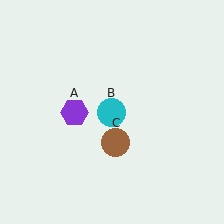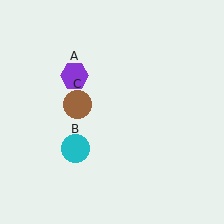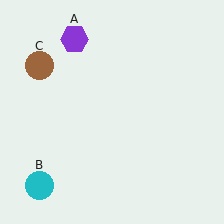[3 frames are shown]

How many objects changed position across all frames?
3 objects changed position: purple hexagon (object A), cyan circle (object B), brown circle (object C).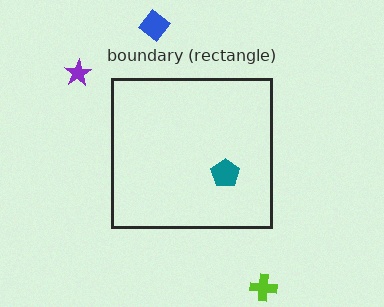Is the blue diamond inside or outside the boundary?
Outside.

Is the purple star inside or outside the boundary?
Outside.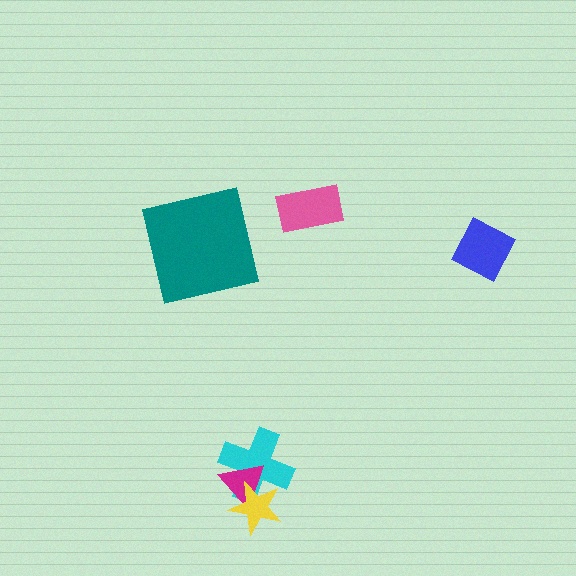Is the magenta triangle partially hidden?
Yes, it is partially covered by another shape.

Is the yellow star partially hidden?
No, no other shape covers it.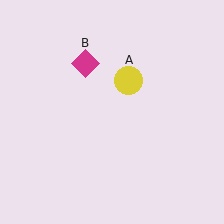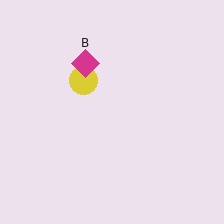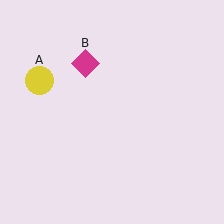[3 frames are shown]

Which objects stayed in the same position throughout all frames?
Magenta diamond (object B) remained stationary.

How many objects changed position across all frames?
1 object changed position: yellow circle (object A).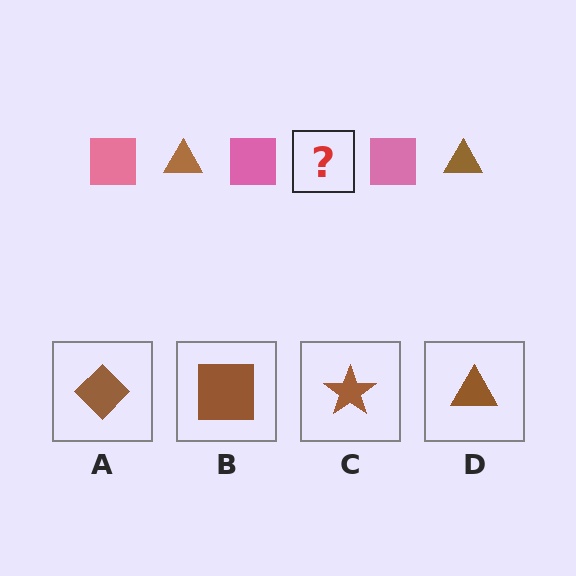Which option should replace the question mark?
Option D.